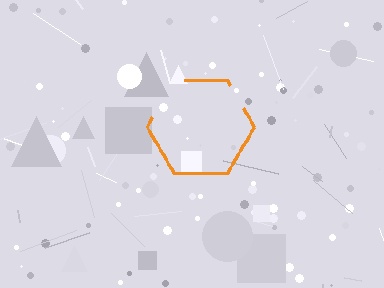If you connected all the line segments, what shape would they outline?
They would outline a hexagon.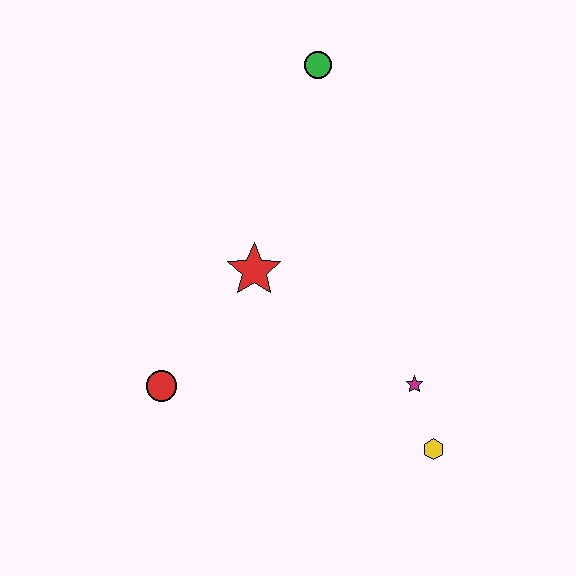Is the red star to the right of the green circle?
No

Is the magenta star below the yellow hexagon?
No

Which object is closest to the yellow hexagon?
The magenta star is closest to the yellow hexagon.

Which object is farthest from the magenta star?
The green circle is farthest from the magenta star.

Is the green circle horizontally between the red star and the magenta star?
Yes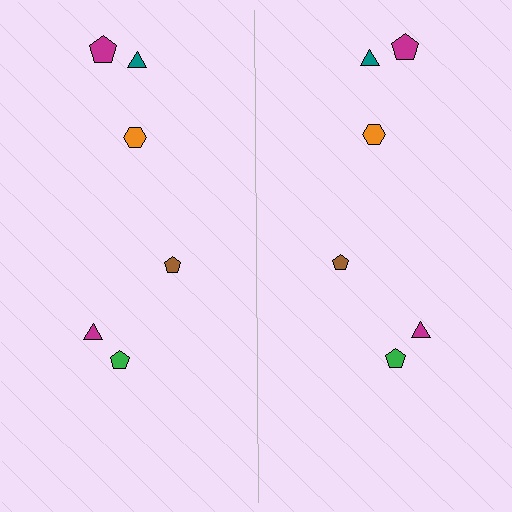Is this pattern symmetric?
Yes, this pattern has bilateral (reflection) symmetry.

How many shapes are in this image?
There are 12 shapes in this image.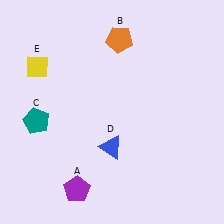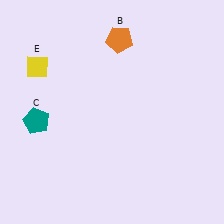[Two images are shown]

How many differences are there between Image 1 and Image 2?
There are 2 differences between the two images.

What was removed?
The purple pentagon (A), the blue triangle (D) were removed in Image 2.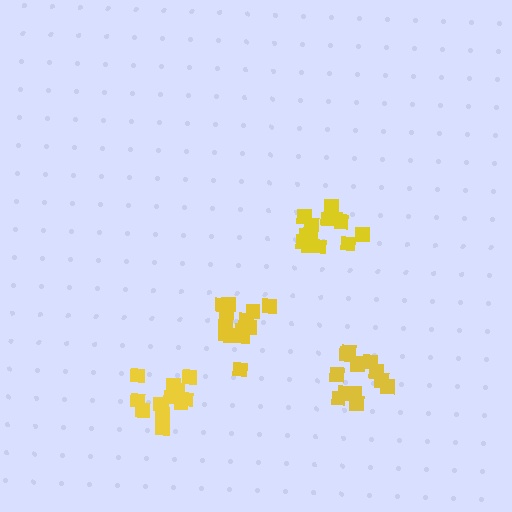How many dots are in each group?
Group 1: 13 dots, Group 2: 13 dots, Group 3: 15 dots, Group 4: 13 dots (54 total).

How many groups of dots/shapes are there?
There are 4 groups.